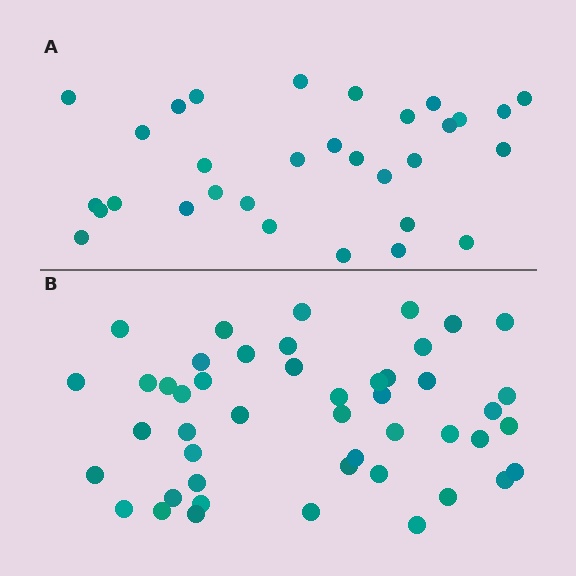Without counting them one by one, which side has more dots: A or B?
Region B (the bottom region) has more dots.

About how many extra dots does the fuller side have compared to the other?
Region B has approximately 15 more dots than region A.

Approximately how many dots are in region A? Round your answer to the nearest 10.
About 30 dots. (The exact count is 31, which rounds to 30.)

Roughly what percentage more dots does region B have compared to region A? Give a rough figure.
About 50% more.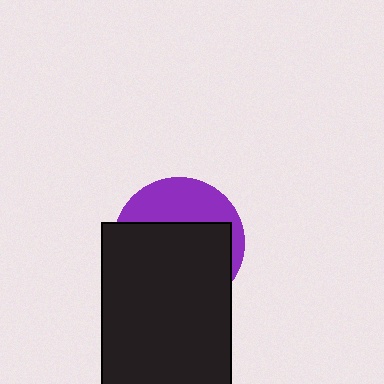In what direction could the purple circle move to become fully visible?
The purple circle could move up. That would shift it out from behind the black rectangle entirely.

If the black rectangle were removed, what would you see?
You would see the complete purple circle.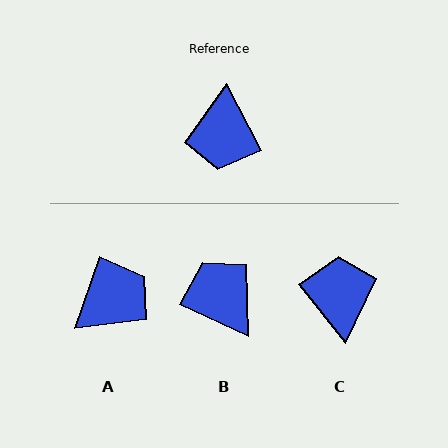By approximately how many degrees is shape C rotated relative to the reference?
Approximately 170 degrees clockwise.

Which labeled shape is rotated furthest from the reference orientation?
C, about 170 degrees away.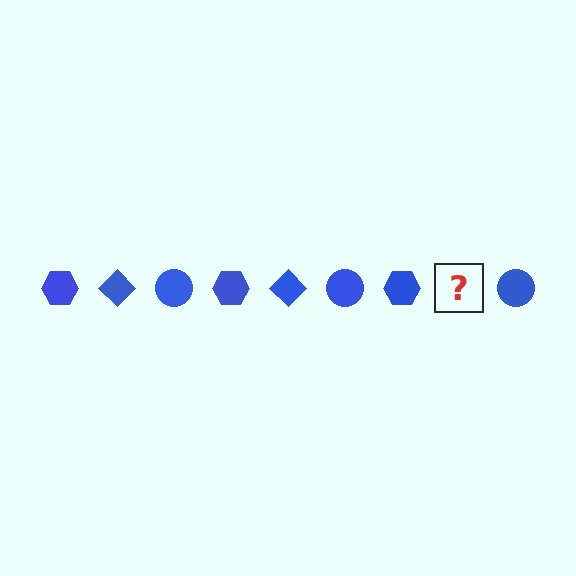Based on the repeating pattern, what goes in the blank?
The blank should be a blue diamond.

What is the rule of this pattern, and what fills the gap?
The rule is that the pattern cycles through hexagon, diamond, circle shapes in blue. The gap should be filled with a blue diamond.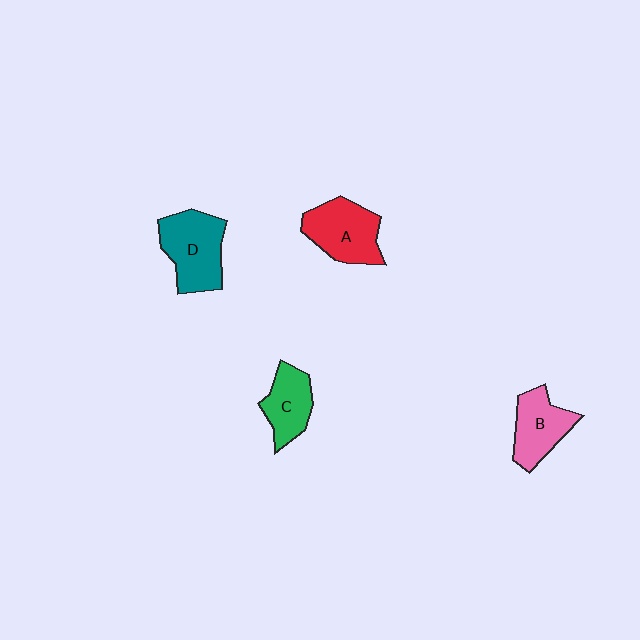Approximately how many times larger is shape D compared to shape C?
Approximately 1.4 times.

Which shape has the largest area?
Shape D (teal).